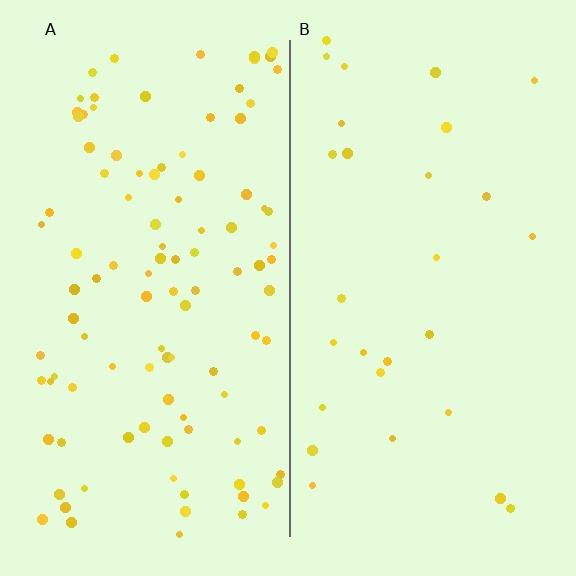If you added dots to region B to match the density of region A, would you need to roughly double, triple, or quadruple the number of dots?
Approximately quadruple.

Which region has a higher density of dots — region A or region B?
A (the left).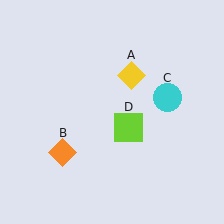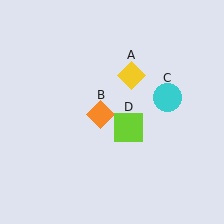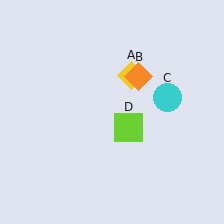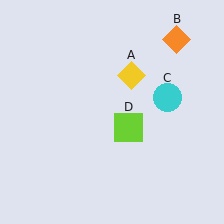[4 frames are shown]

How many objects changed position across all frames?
1 object changed position: orange diamond (object B).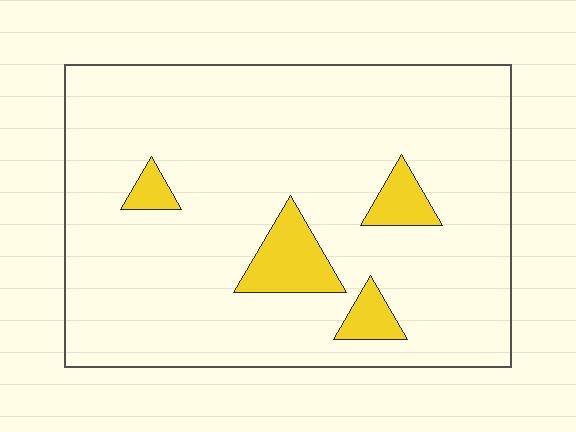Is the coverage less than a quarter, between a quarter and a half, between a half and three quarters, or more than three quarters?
Less than a quarter.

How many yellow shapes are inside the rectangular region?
4.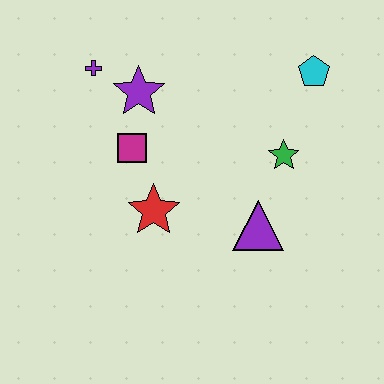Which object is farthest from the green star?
The purple cross is farthest from the green star.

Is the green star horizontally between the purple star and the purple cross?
No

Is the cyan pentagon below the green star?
No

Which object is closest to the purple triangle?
The green star is closest to the purple triangle.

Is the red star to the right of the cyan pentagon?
No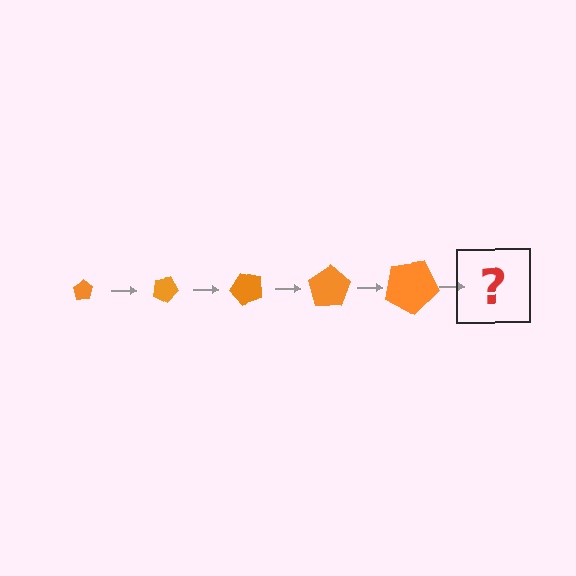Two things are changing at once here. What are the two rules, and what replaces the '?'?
The two rules are that the pentagon grows larger each step and it rotates 25 degrees each step. The '?' should be a pentagon, larger than the previous one and rotated 125 degrees from the start.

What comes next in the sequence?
The next element should be a pentagon, larger than the previous one and rotated 125 degrees from the start.